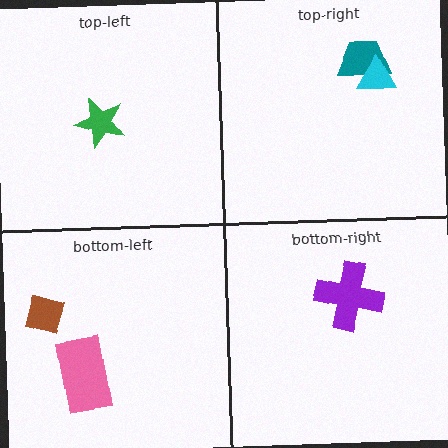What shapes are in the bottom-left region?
The brown diamond, the pink rectangle.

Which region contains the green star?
The top-left region.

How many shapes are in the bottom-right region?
1.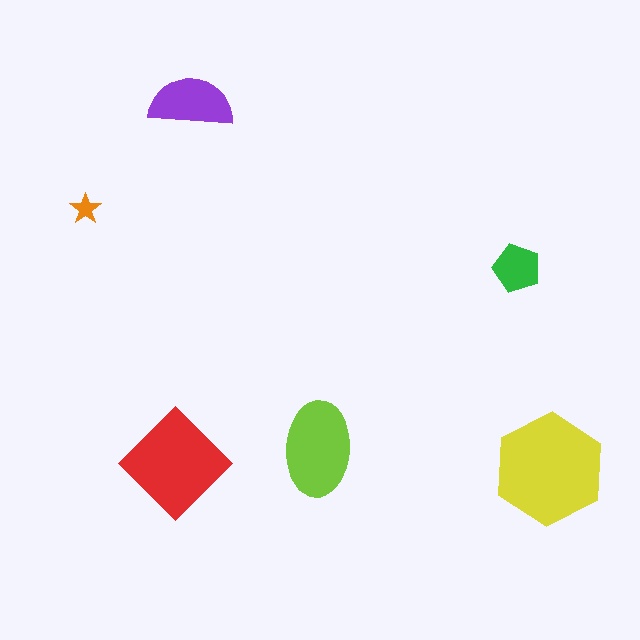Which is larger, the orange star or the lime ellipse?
The lime ellipse.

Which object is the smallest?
The orange star.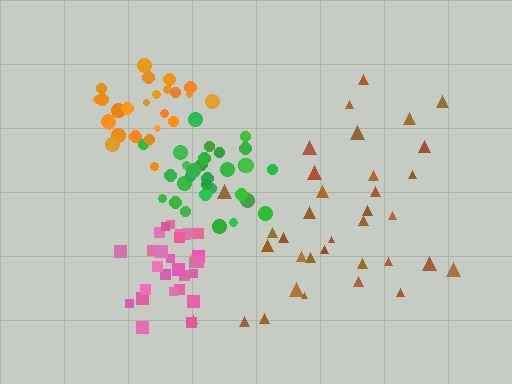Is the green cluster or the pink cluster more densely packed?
Green.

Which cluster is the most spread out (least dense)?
Brown.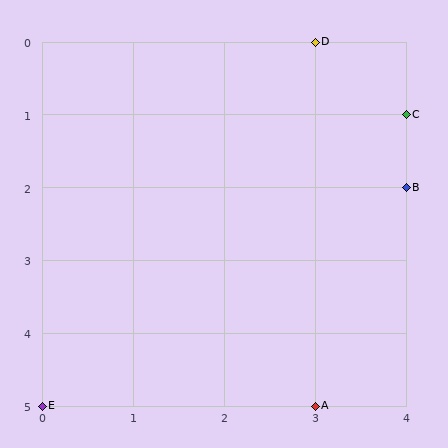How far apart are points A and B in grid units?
Points A and B are 1 column and 3 rows apart (about 3.2 grid units diagonally).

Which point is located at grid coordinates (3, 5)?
Point A is at (3, 5).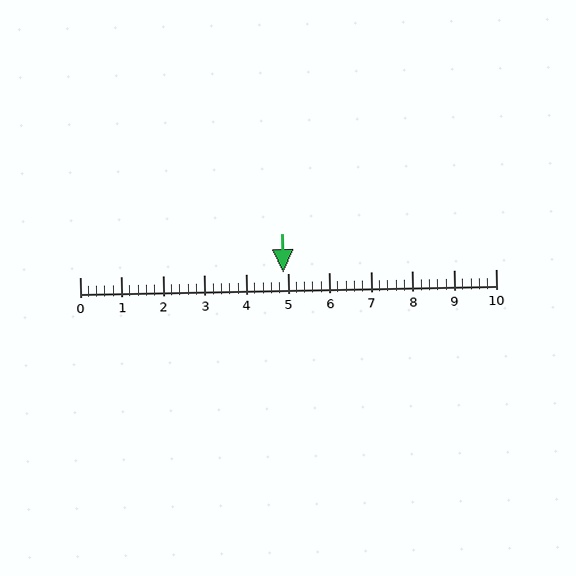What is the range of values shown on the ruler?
The ruler shows values from 0 to 10.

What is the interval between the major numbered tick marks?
The major tick marks are spaced 1 units apart.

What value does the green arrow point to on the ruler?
The green arrow points to approximately 4.9.